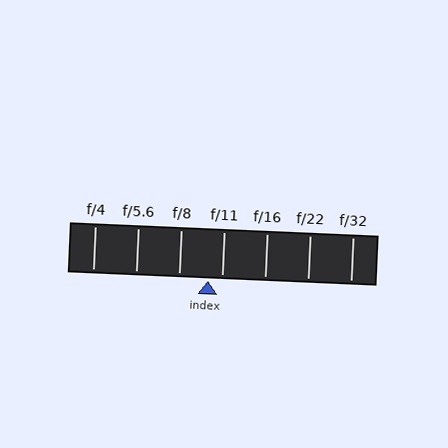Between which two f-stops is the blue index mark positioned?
The index mark is between f/8 and f/11.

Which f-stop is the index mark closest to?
The index mark is closest to f/11.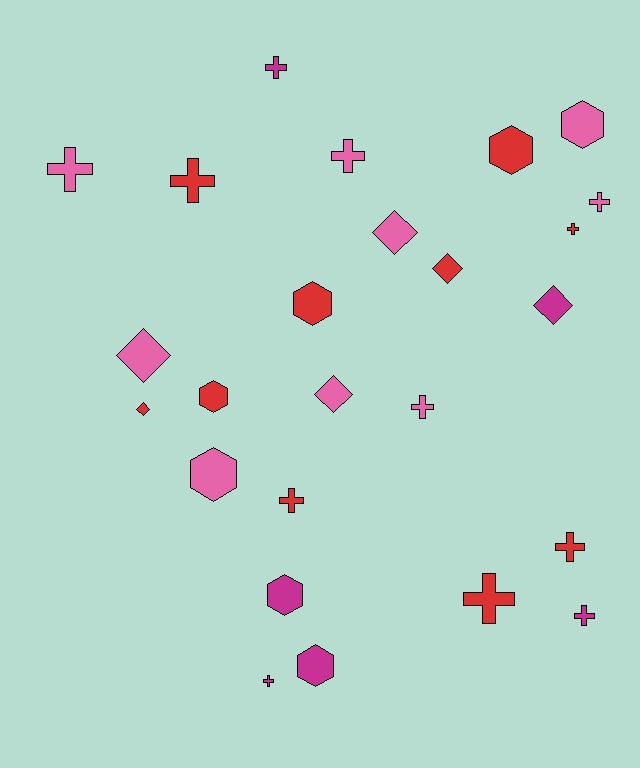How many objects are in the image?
There are 25 objects.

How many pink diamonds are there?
There are 3 pink diamonds.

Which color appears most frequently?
Red, with 10 objects.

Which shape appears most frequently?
Cross, with 12 objects.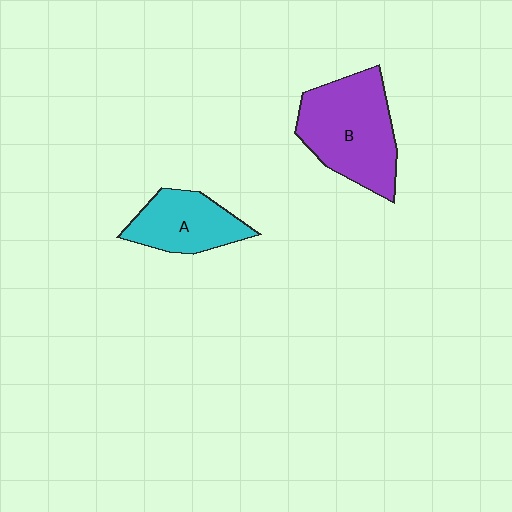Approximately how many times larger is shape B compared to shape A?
Approximately 1.6 times.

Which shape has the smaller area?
Shape A (cyan).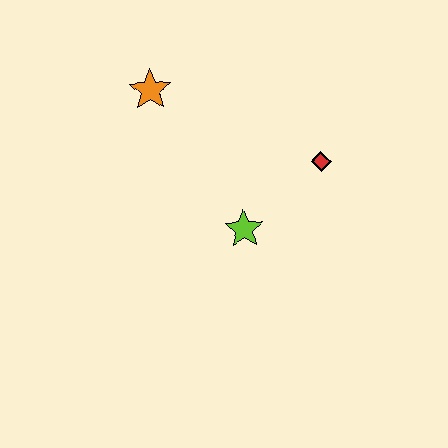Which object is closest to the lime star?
The red diamond is closest to the lime star.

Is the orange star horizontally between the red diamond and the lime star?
No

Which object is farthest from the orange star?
The red diamond is farthest from the orange star.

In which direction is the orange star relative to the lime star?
The orange star is above the lime star.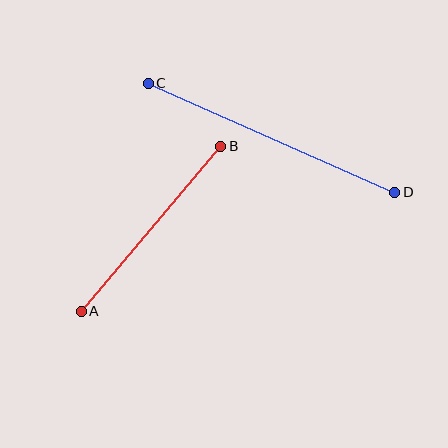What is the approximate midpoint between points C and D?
The midpoint is at approximately (272, 138) pixels.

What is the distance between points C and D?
The distance is approximately 270 pixels.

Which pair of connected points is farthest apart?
Points C and D are farthest apart.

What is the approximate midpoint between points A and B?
The midpoint is at approximately (151, 229) pixels.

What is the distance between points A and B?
The distance is approximately 216 pixels.